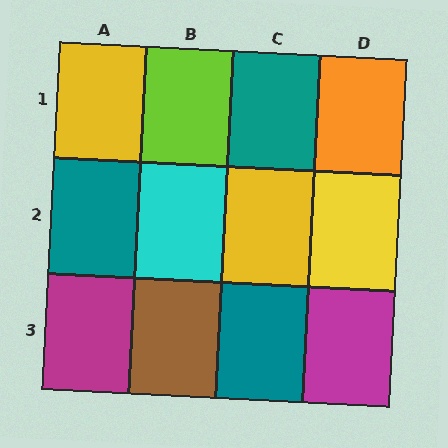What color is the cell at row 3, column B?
Brown.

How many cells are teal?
3 cells are teal.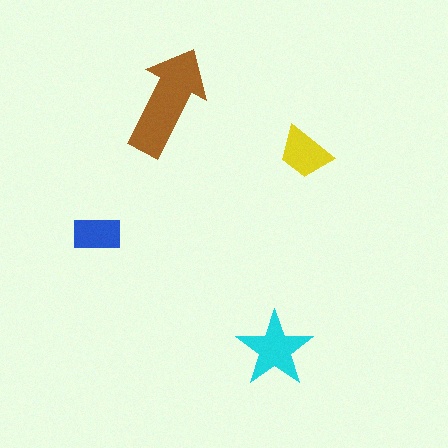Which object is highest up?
The brown arrow is topmost.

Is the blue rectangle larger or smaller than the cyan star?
Smaller.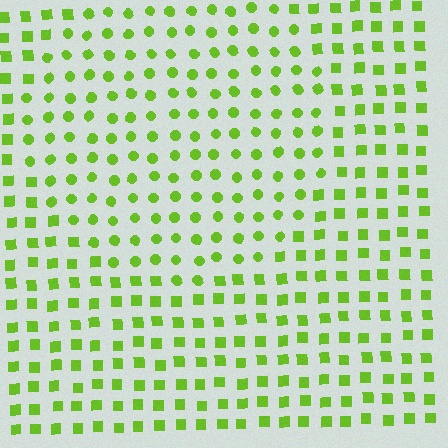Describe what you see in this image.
The image is filled with small lime elements arranged in a uniform grid. A circle-shaped region contains circles, while the surrounding area contains squares. The boundary is defined purely by the change in element shape.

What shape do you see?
I see a circle.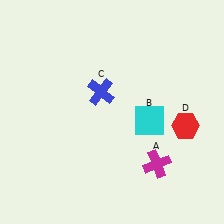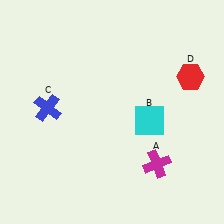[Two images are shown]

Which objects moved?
The objects that moved are: the blue cross (C), the red hexagon (D).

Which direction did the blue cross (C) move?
The blue cross (C) moved left.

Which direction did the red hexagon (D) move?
The red hexagon (D) moved up.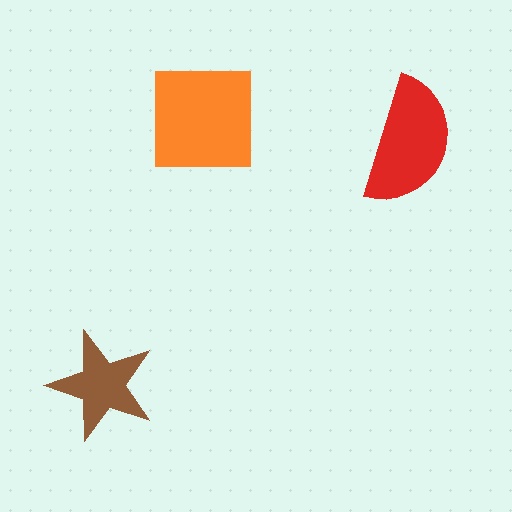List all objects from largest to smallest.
The orange square, the red semicircle, the brown star.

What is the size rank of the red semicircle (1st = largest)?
2nd.